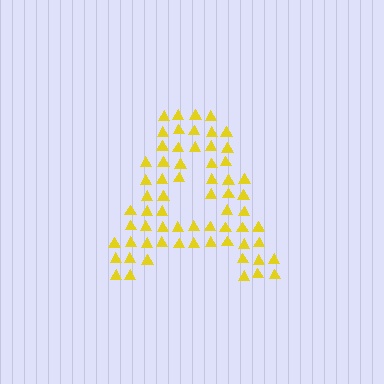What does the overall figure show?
The overall figure shows the letter A.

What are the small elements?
The small elements are triangles.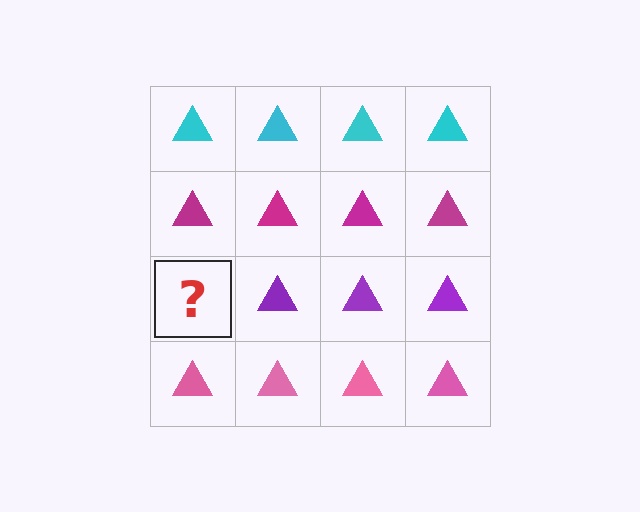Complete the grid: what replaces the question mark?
The question mark should be replaced with a purple triangle.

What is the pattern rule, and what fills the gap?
The rule is that each row has a consistent color. The gap should be filled with a purple triangle.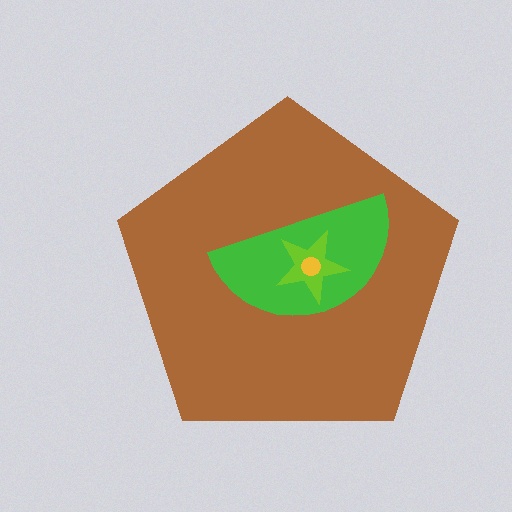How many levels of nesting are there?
4.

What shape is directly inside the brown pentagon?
The green semicircle.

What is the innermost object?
The yellow circle.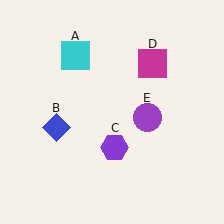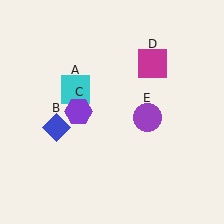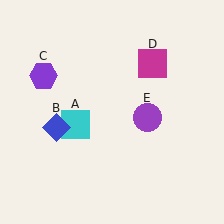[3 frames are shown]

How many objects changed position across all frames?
2 objects changed position: cyan square (object A), purple hexagon (object C).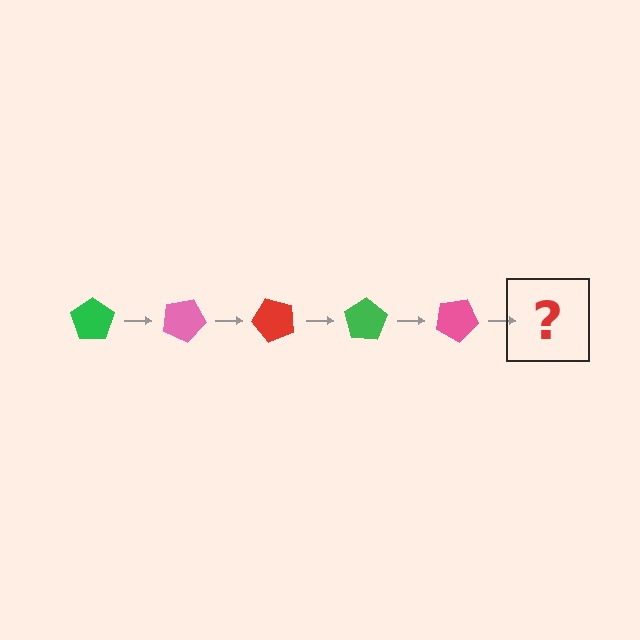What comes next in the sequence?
The next element should be a red pentagon, rotated 125 degrees from the start.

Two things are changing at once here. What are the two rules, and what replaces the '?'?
The two rules are that it rotates 25 degrees each step and the color cycles through green, pink, and red. The '?' should be a red pentagon, rotated 125 degrees from the start.